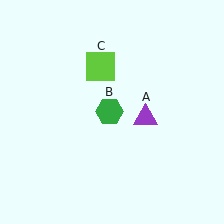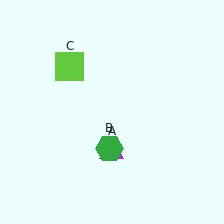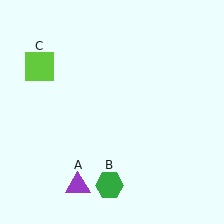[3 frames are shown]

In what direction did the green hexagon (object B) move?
The green hexagon (object B) moved down.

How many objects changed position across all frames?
3 objects changed position: purple triangle (object A), green hexagon (object B), lime square (object C).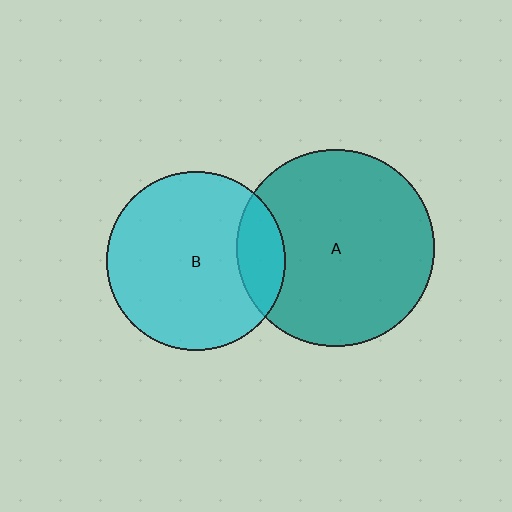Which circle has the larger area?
Circle A (teal).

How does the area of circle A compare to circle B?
Approximately 1.2 times.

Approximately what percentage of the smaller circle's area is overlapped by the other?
Approximately 15%.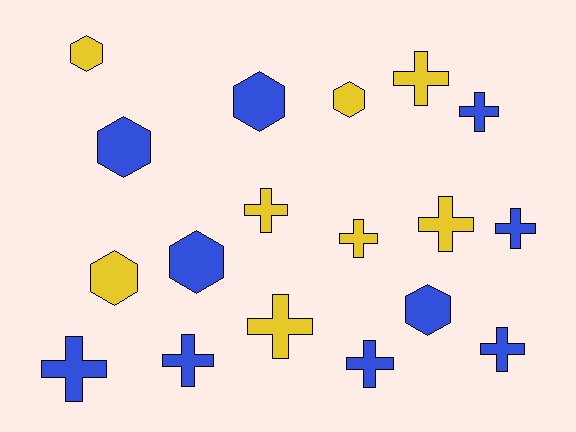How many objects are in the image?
There are 18 objects.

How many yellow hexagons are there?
There are 3 yellow hexagons.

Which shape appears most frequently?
Cross, with 11 objects.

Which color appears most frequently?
Blue, with 10 objects.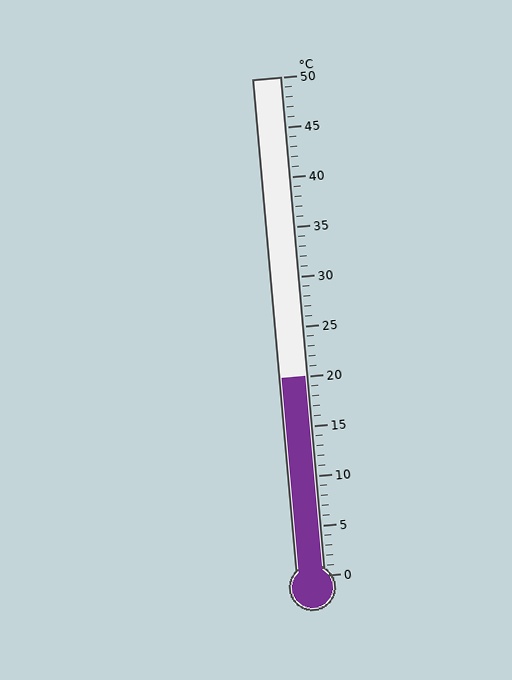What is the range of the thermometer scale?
The thermometer scale ranges from 0°C to 50°C.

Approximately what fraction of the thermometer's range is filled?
The thermometer is filled to approximately 40% of its range.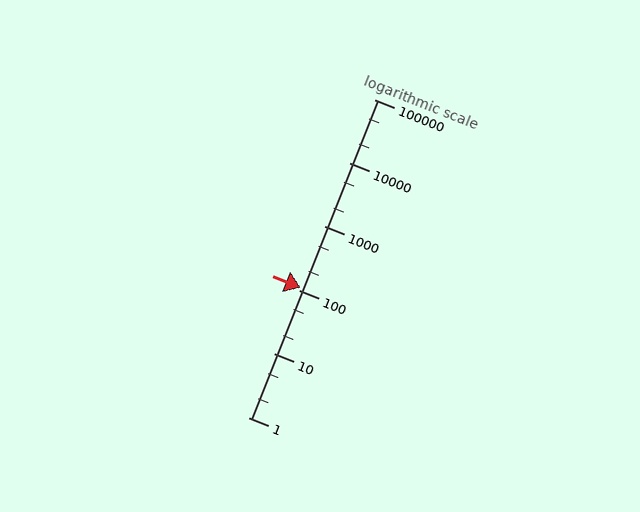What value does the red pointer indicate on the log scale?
The pointer indicates approximately 110.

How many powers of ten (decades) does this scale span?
The scale spans 5 decades, from 1 to 100000.